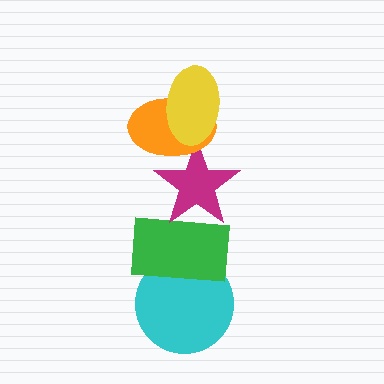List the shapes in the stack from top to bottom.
From top to bottom: the yellow ellipse, the orange ellipse, the magenta star, the green rectangle, the cyan circle.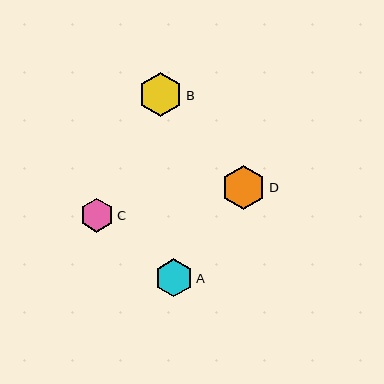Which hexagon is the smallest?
Hexagon C is the smallest with a size of approximately 34 pixels.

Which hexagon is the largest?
Hexagon B is the largest with a size of approximately 44 pixels.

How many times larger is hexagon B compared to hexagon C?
Hexagon B is approximately 1.3 times the size of hexagon C.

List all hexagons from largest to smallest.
From largest to smallest: B, D, A, C.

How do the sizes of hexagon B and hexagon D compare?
Hexagon B and hexagon D are approximately the same size.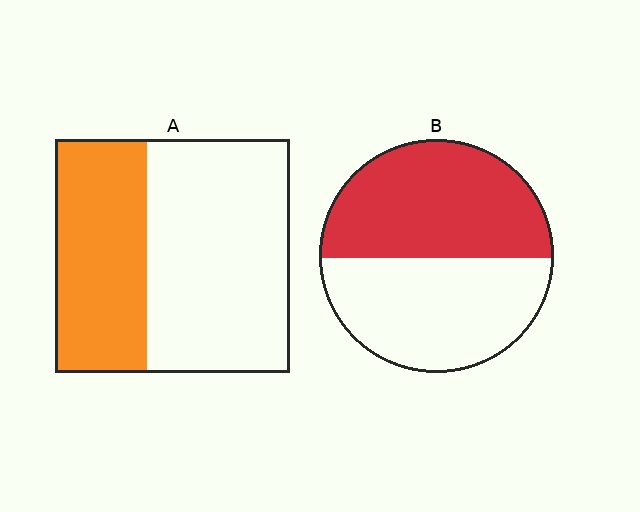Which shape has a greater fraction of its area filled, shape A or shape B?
Shape B.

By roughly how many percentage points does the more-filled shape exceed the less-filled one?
By roughly 10 percentage points (B over A).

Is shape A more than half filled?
No.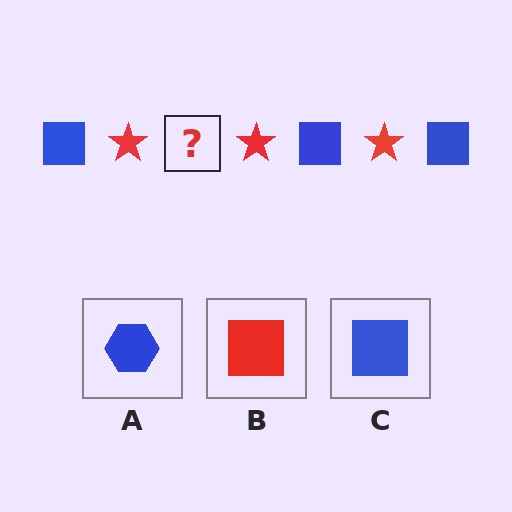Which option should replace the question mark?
Option C.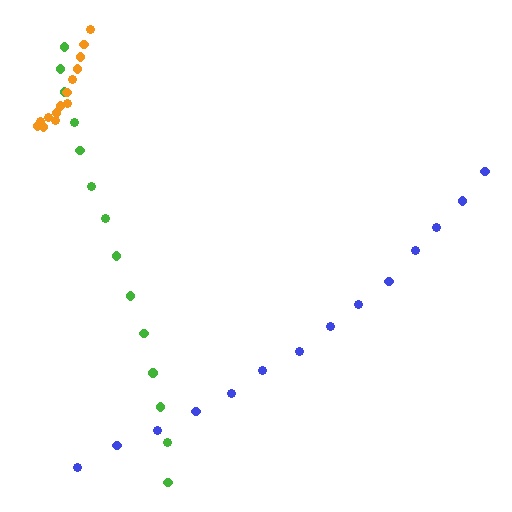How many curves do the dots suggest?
There are 3 distinct paths.